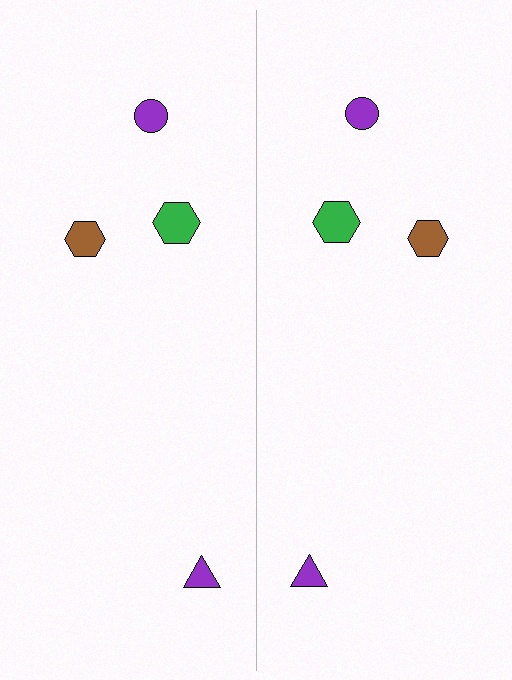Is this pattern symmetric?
Yes, this pattern has bilateral (reflection) symmetry.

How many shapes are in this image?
There are 8 shapes in this image.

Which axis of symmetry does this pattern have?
The pattern has a vertical axis of symmetry running through the center of the image.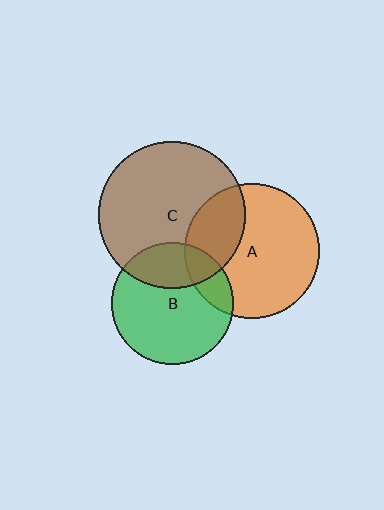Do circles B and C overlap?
Yes.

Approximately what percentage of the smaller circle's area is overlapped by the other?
Approximately 30%.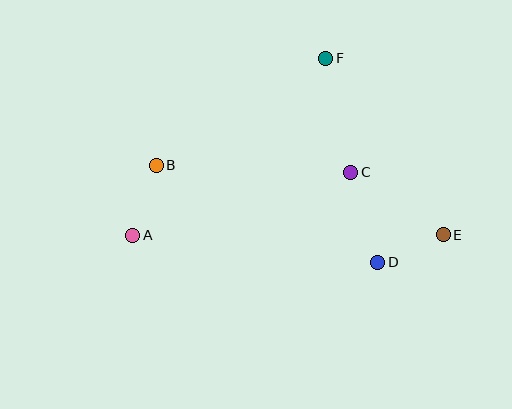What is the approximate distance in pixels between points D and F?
The distance between D and F is approximately 211 pixels.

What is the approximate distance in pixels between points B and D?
The distance between B and D is approximately 242 pixels.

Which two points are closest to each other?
Points D and E are closest to each other.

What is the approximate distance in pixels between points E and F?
The distance between E and F is approximately 212 pixels.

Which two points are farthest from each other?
Points A and E are farthest from each other.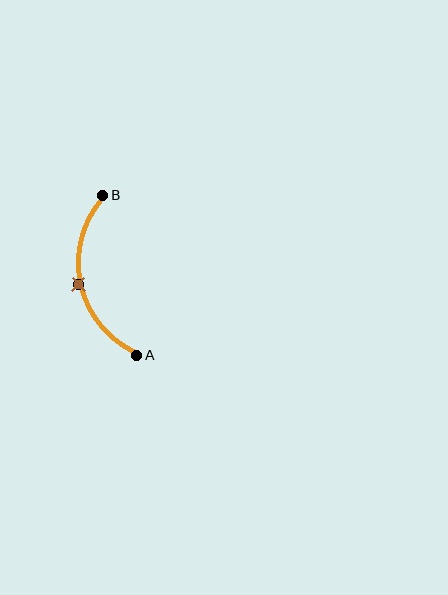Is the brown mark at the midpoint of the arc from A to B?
Yes. The brown mark lies on the arc at equal arc-length from both A and B — it is the arc midpoint.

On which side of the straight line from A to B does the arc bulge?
The arc bulges to the left of the straight line connecting A and B.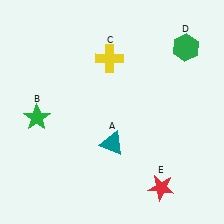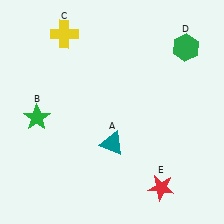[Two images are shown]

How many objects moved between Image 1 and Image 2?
1 object moved between the two images.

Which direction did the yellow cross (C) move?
The yellow cross (C) moved left.